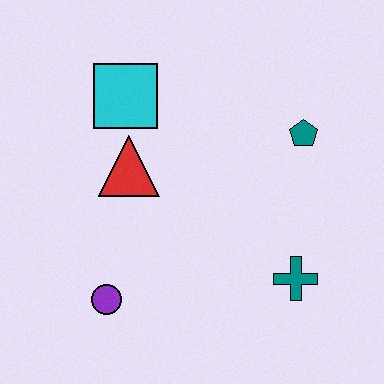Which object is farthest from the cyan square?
The teal cross is farthest from the cyan square.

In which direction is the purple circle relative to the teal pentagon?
The purple circle is to the left of the teal pentagon.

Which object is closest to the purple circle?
The red triangle is closest to the purple circle.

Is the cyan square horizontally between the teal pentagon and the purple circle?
Yes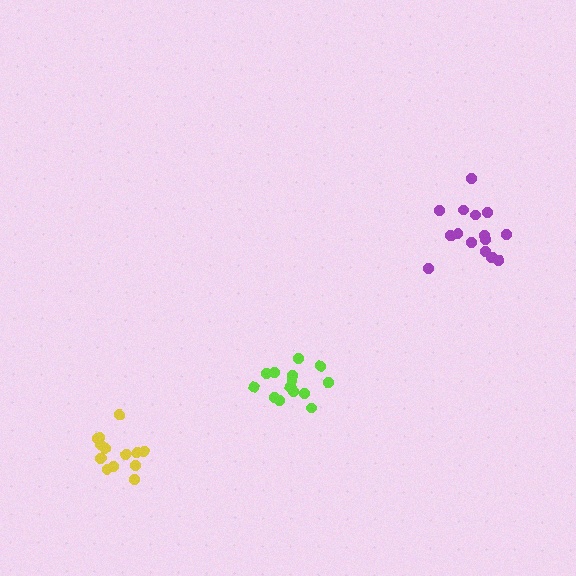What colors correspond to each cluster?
The clusters are colored: lime, purple, yellow.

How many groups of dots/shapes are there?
There are 3 groups.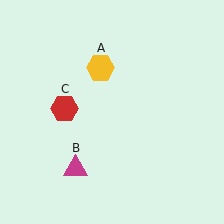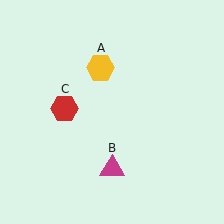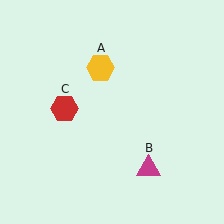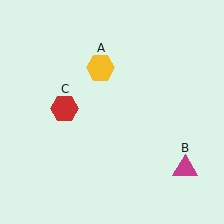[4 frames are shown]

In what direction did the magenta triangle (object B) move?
The magenta triangle (object B) moved right.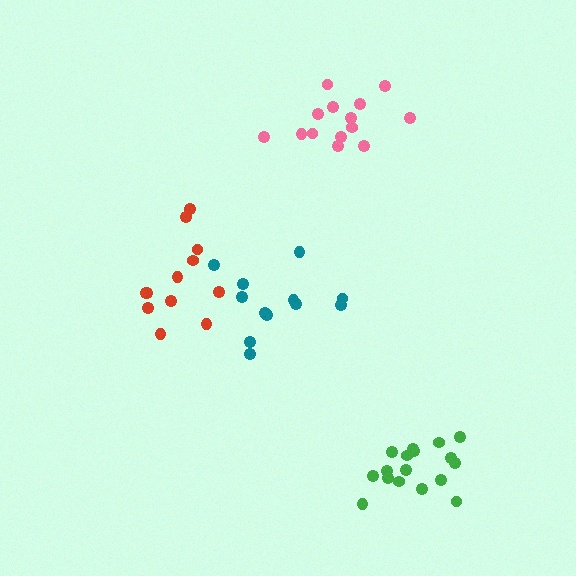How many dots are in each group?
Group 1: 17 dots, Group 2: 12 dots, Group 3: 14 dots, Group 4: 12 dots (55 total).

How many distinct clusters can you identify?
There are 4 distinct clusters.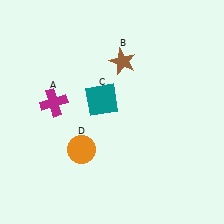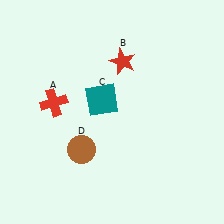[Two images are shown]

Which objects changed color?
A changed from magenta to red. B changed from brown to red. D changed from orange to brown.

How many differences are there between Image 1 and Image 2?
There are 3 differences between the two images.